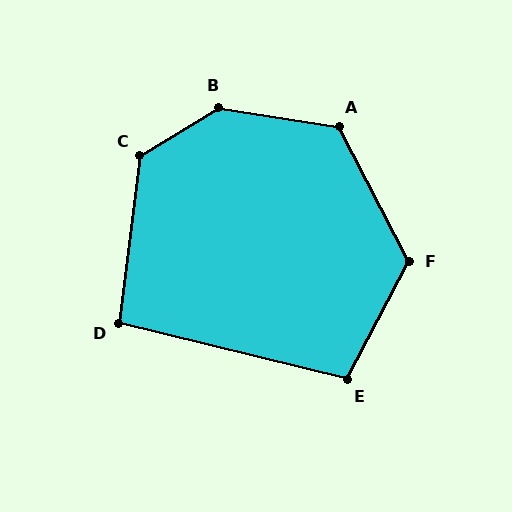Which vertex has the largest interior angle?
B, at approximately 139 degrees.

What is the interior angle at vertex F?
Approximately 125 degrees (obtuse).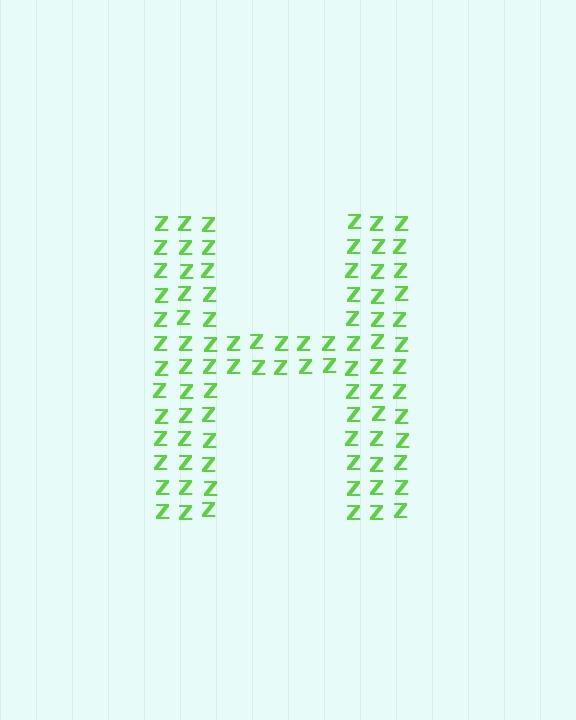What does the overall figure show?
The overall figure shows the letter H.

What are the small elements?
The small elements are letter Z's.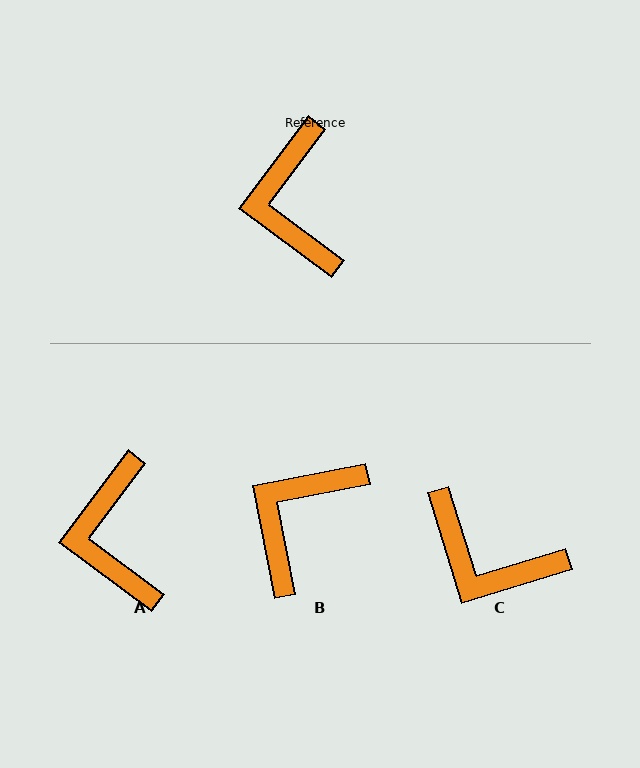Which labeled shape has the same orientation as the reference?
A.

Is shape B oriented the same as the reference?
No, it is off by about 42 degrees.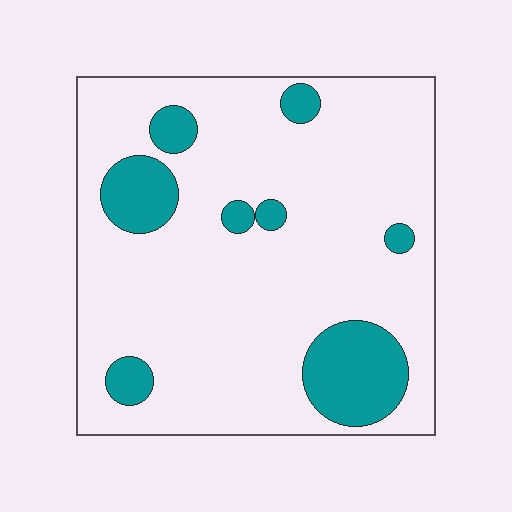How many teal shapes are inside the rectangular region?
8.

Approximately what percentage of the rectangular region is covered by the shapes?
Approximately 15%.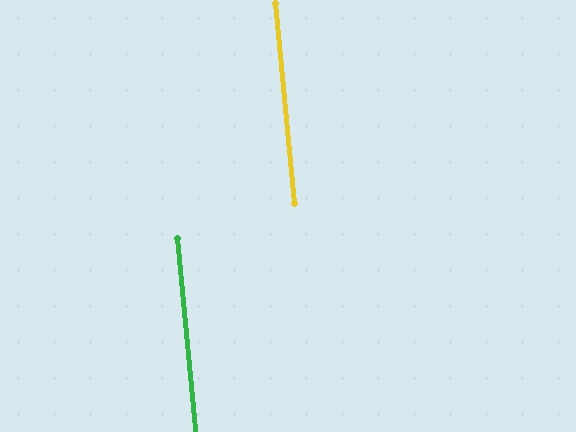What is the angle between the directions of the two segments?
Approximately 0 degrees.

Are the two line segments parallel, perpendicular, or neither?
Parallel — their directions differ by only 0.1°.